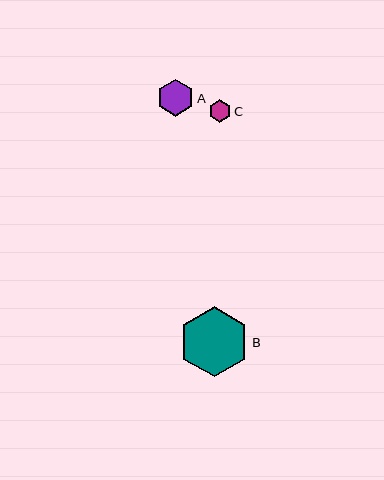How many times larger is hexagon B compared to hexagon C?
Hexagon B is approximately 3.1 times the size of hexagon C.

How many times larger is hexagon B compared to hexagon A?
Hexagon B is approximately 1.9 times the size of hexagon A.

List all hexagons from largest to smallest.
From largest to smallest: B, A, C.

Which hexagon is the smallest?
Hexagon C is the smallest with a size of approximately 23 pixels.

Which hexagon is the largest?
Hexagon B is the largest with a size of approximately 70 pixels.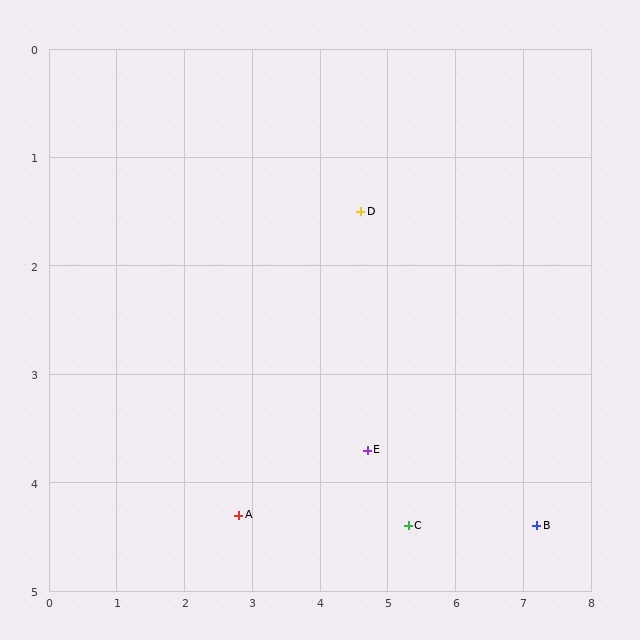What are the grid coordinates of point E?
Point E is at approximately (4.7, 3.7).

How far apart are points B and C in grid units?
Points B and C are about 1.9 grid units apart.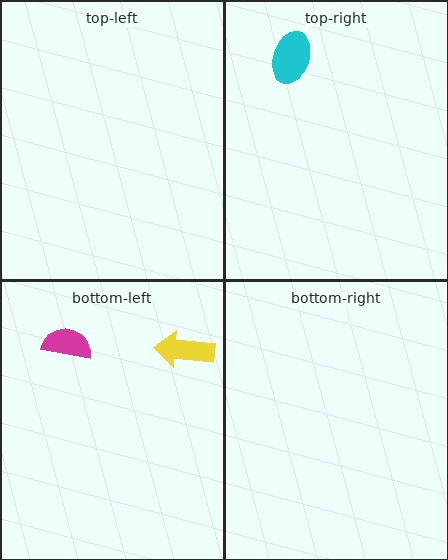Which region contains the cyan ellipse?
The top-right region.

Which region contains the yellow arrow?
The bottom-left region.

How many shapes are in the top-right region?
1.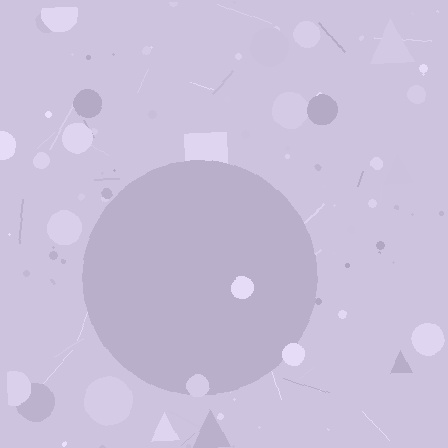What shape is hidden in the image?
A circle is hidden in the image.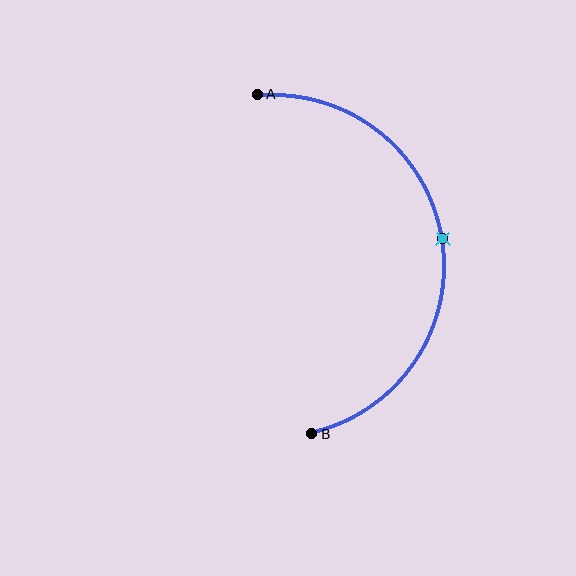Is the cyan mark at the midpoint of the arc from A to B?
Yes. The cyan mark lies on the arc at equal arc-length from both A and B — it is the arc midpoint.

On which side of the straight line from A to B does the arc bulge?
The arc bulges to the right of the straight line connecting A and B.